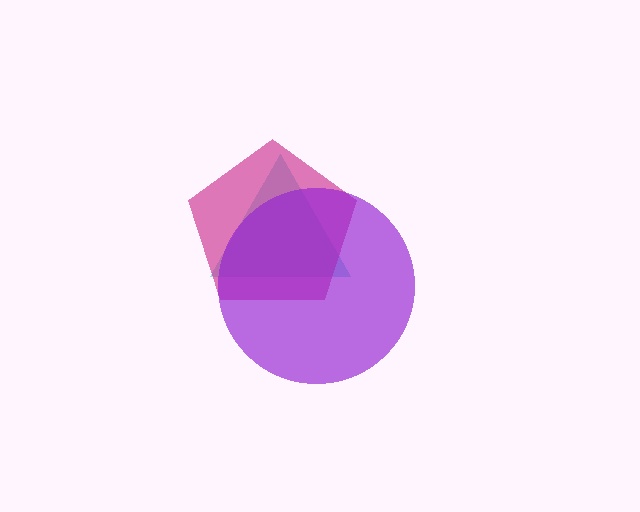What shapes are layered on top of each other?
The layered shapes are: a cyan triangle, a magenta pentagon, a purple circle.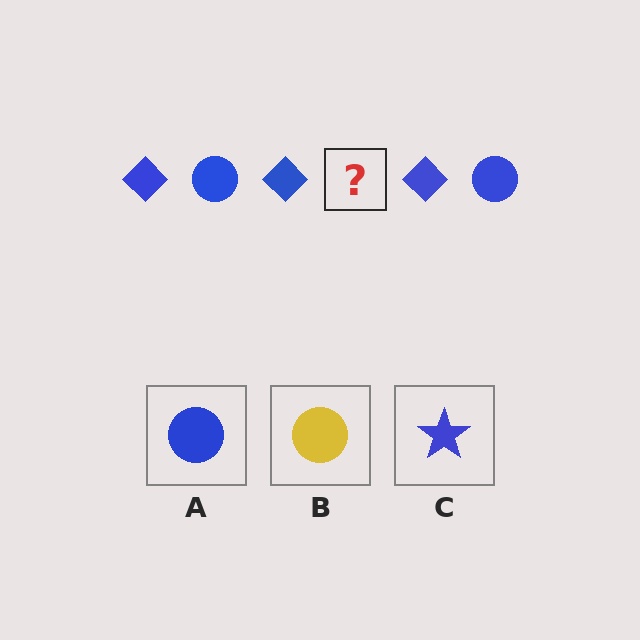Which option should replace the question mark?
Option A.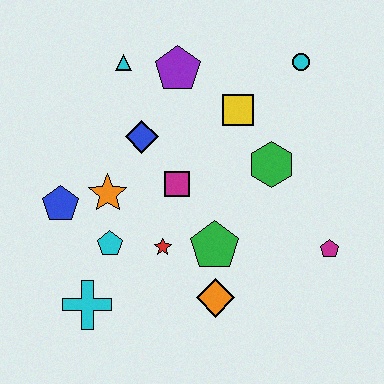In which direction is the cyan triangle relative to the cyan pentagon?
The cyan triangle is above the cyan pentagon.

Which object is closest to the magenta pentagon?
The green hexagon is closest to the magenta pentagon.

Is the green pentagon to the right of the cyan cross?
Yes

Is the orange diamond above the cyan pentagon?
No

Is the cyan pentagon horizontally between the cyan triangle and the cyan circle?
No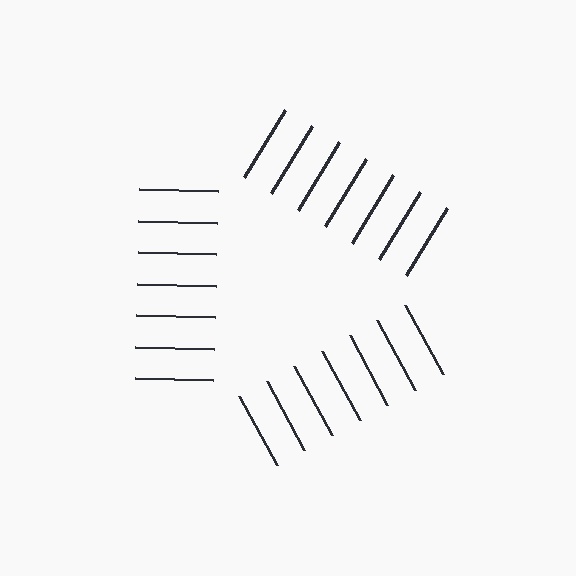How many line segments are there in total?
21 — 7 along each of the 3 edges.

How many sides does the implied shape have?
3 sides — the line-ends trace a triangle.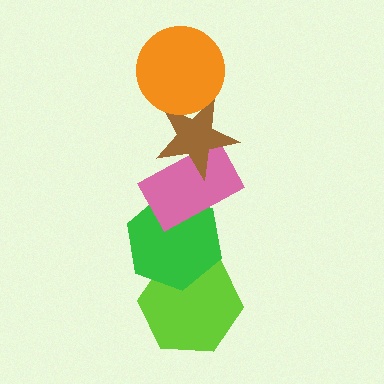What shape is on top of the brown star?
The orange circle is on top of the brown star.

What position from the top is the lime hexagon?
The lime hexagon is 5th from the top.